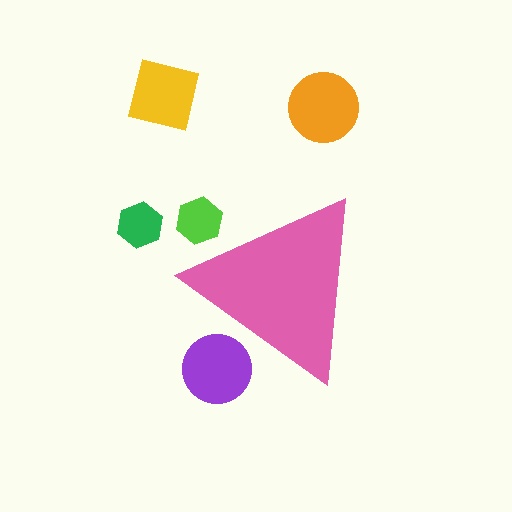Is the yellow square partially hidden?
No, the yellow square is fully visible.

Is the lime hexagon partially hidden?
Yes, the lime hexagon is partially hidden behind the pink triangle.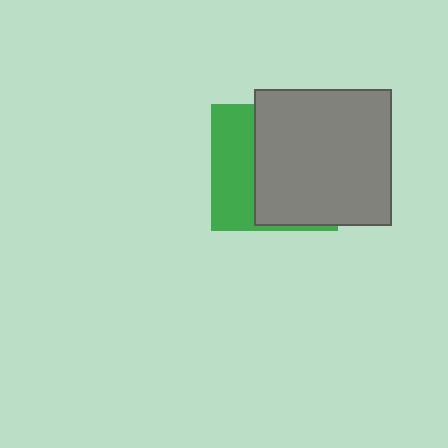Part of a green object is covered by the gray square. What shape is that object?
It is a square.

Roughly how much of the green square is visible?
A small part of it is visible (roughly 36%).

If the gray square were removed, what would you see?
You would see the complete green square.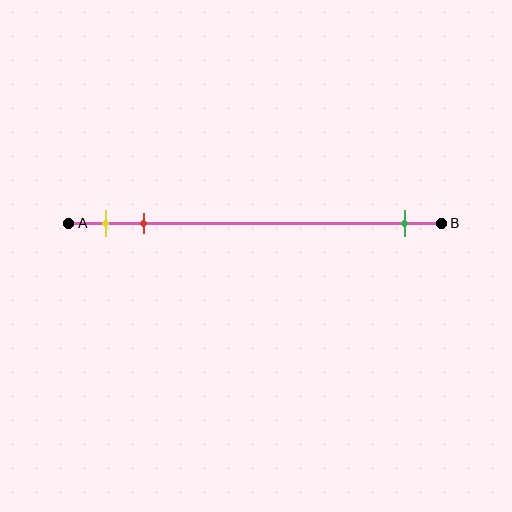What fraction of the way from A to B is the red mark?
The red mark is approximately 20% (0.2) of the way from A to B.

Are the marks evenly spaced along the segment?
No, the marks are not evenly spaced.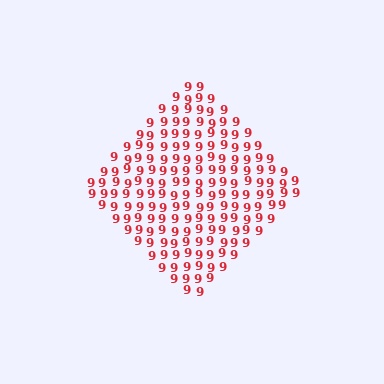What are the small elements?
The small elements are digit 9's.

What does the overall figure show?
The overall figure shows a diamond.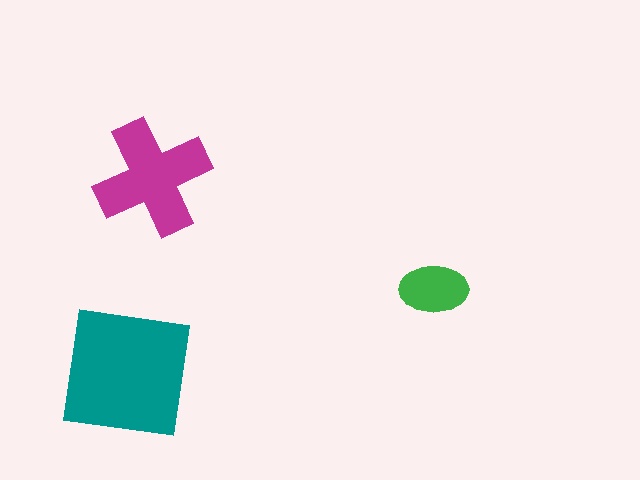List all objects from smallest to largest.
The green ellipse, the magenta cross, the teal square.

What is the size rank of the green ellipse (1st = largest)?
3rd.